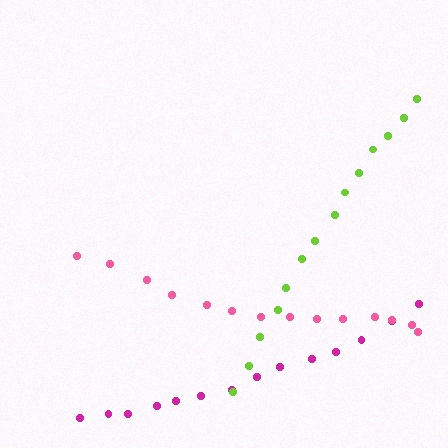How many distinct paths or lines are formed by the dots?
There are 3 distinct paths.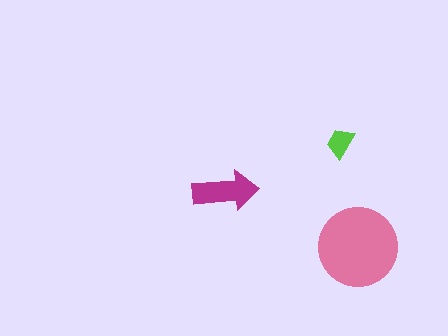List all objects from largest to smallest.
The pink circle, the magenta arrow, the lime trapezoid.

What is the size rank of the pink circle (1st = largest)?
1st.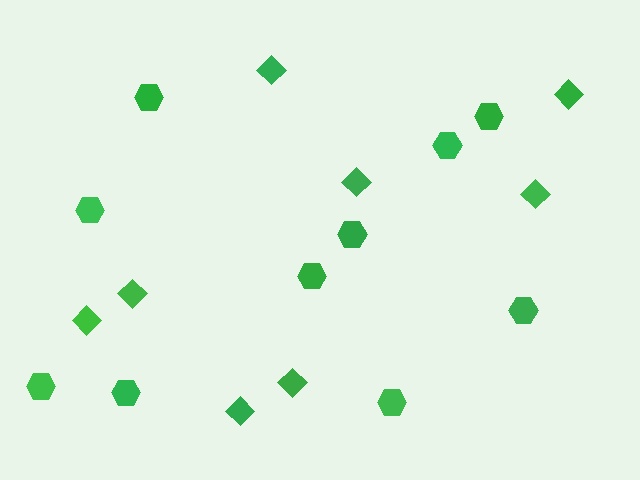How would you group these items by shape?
There are 2 groups: one group of diamonds (8) and one group of hexagons (10).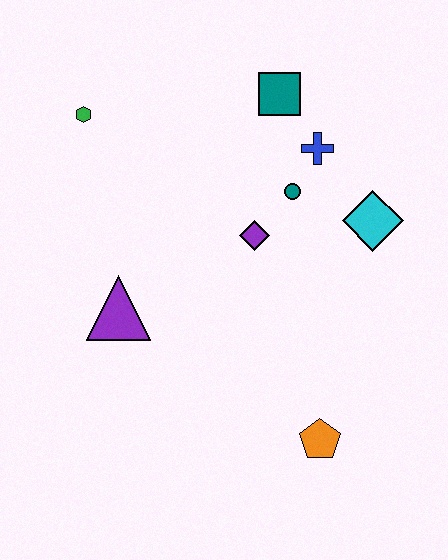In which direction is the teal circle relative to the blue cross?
The teal circle is below the blue cross.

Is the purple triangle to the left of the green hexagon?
No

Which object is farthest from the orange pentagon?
The green hexagon is farthest from the orange pentagon.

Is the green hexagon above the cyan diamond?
Yes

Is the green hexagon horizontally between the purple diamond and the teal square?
No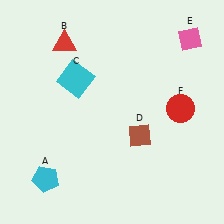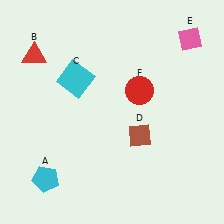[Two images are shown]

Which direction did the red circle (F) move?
The red circle (F) moved left.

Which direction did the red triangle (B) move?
The red triangle (B) moved left.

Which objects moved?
The objects that moved are: the red triangle (B), the red circle (F).